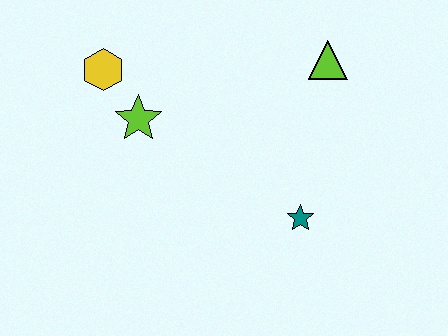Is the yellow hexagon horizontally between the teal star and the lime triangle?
No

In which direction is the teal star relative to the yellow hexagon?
The teal star is to the right of the yellow hexagon.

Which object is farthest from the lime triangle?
The yellow hexagon is farthest from the lime triangle.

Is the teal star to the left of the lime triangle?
Yes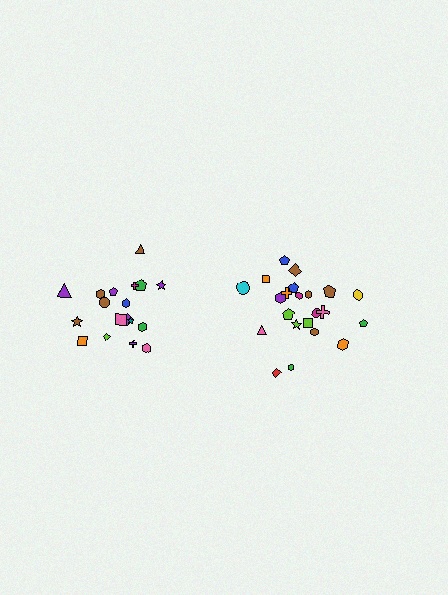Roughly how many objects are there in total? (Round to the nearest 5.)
Roughly 40 objects in total.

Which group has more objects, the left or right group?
The right group.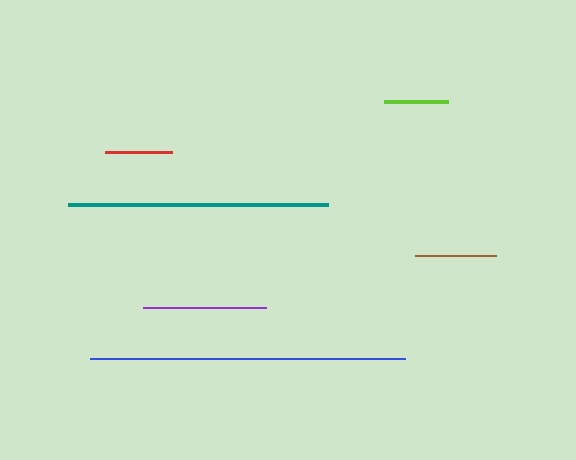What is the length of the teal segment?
The teal segment is approximately 260 pixels long.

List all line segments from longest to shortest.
From longest to shortest: blue, teal, purple, brown, red, lime.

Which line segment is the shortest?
The lime line is the shortest at approximately 64 pixels.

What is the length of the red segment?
The red segment is approximately 67 pixels long.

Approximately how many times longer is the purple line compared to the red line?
The purple line is approximately 1.8 times the length of the red line.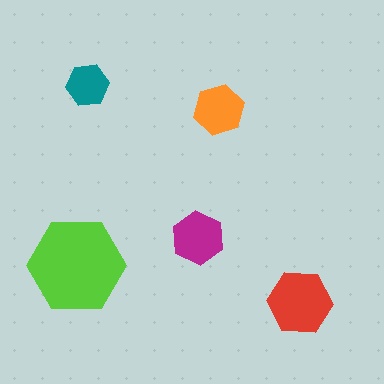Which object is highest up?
The teal hexagon is topmost.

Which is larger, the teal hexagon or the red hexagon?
The red one.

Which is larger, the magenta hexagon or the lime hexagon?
The lime one.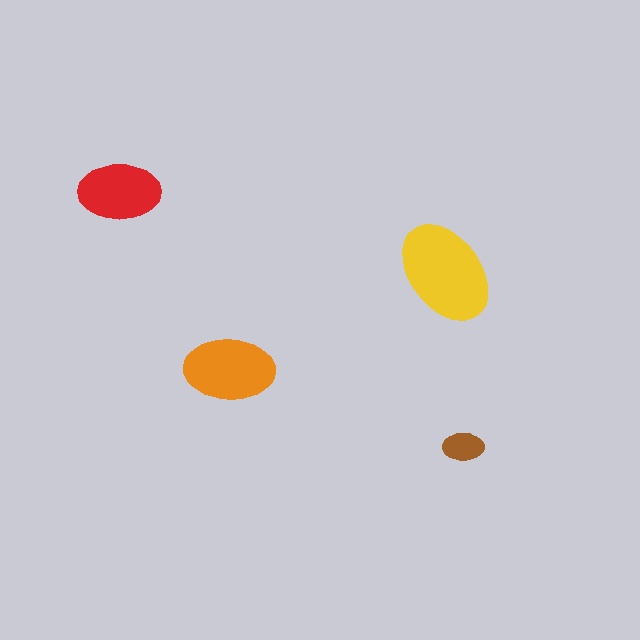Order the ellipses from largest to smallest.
the yellow one, the orange one, the red one, the brown one.